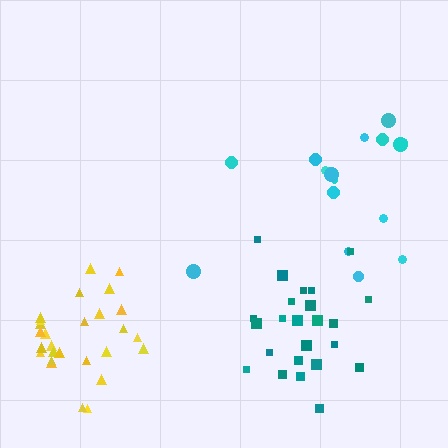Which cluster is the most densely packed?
Yellow.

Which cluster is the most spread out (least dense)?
Cyan.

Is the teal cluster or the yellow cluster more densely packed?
Yellow.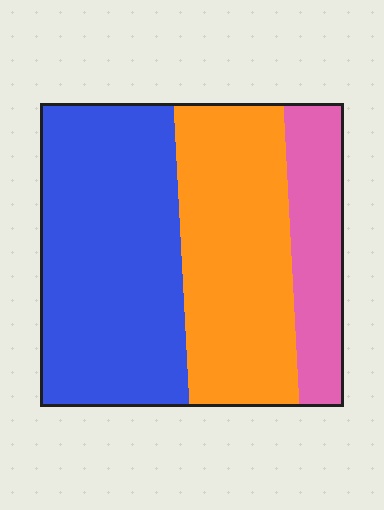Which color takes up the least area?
Pink, at roughly 15%.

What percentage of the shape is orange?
Orange takes up between a quarter and a half of the shape.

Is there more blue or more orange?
Blue.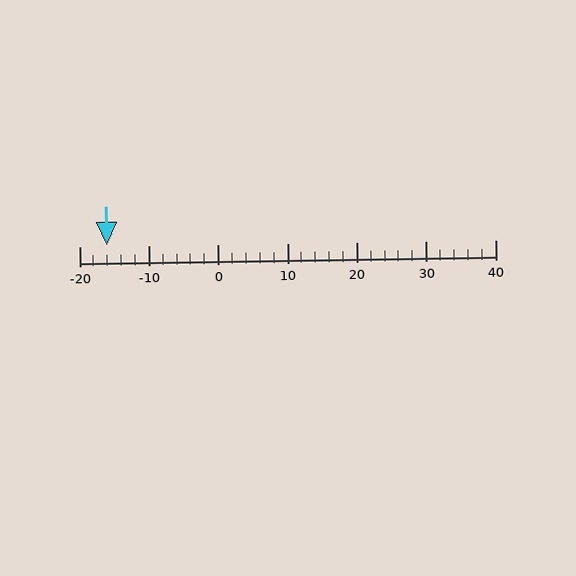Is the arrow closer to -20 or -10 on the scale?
The arrow is closer to -20.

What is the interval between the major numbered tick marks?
The major tick marks are spaced 10 units apart.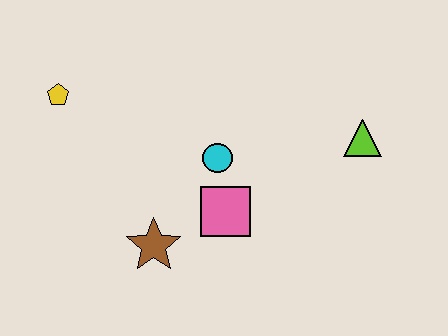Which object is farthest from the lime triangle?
The yellow pentagon is farthest from the lime triangle.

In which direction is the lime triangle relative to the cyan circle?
The lime triangle is to the right of the cyan circle.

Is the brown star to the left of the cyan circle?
Yes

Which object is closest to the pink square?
The cyan circle is closest to the pink square.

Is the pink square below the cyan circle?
Yes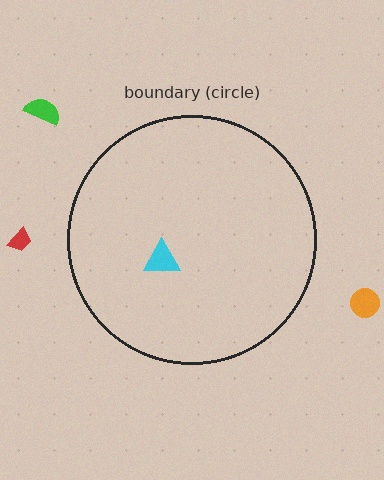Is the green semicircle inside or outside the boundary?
Outside.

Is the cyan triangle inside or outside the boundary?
Inside.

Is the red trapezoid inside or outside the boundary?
Outside.